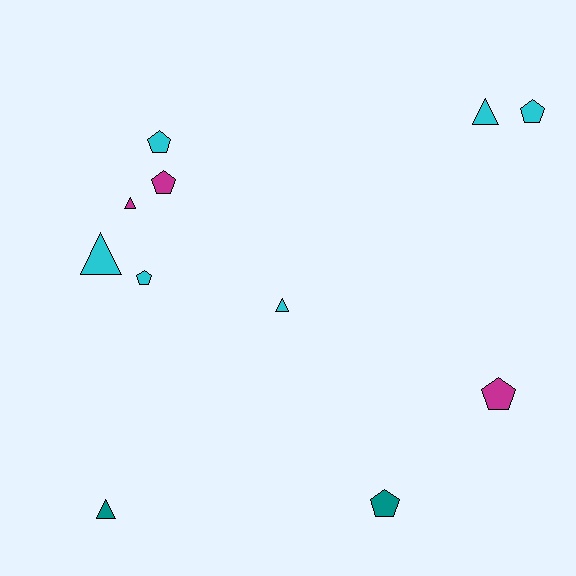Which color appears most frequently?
Cyan, with 6 objects.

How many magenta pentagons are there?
There are 2 magenta pentagons.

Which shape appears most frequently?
Pentagon, with 6 objects.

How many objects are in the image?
There are 11 objects.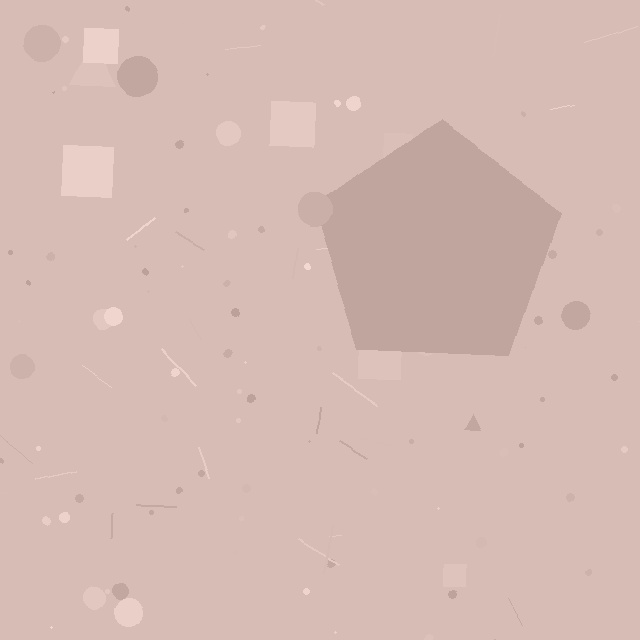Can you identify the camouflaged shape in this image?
The camouflaged shape is a pentagon.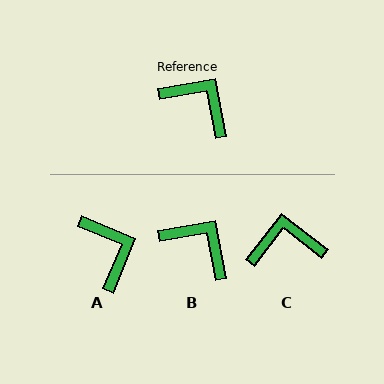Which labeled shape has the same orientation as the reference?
B.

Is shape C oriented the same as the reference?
No, it is off by about 42 degrees.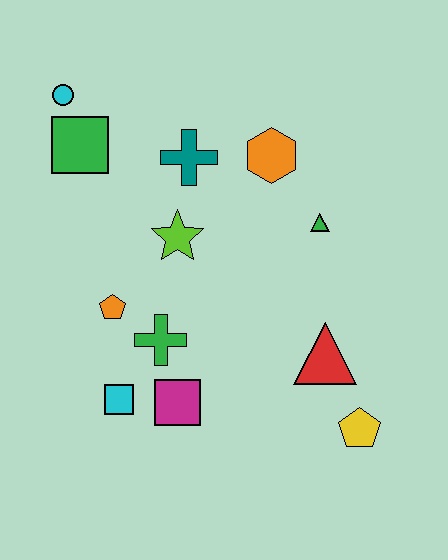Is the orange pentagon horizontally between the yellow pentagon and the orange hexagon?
No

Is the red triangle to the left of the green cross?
No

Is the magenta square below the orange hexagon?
Yes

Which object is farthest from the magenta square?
The cyan circle is farthest from the magenta square.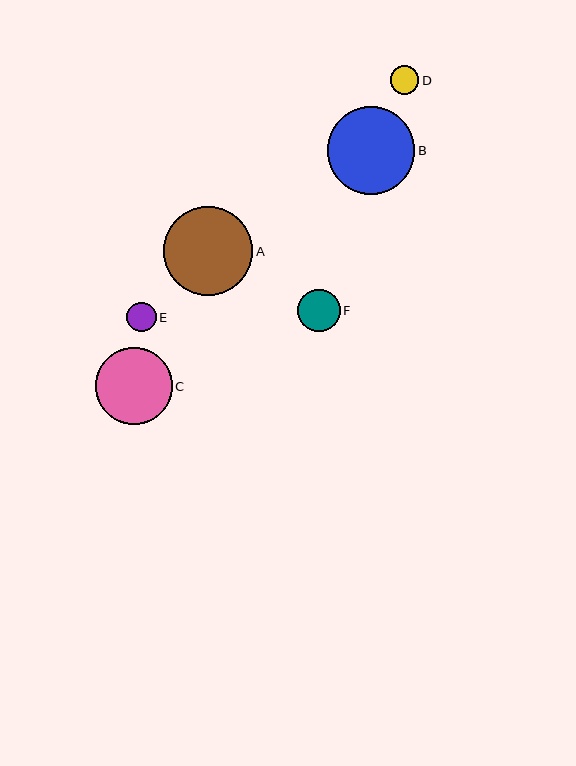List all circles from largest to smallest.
From largest to smallest: A, B, C, F, E, D.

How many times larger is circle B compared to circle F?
Circle B is approximately 2.1 times the size of circle F.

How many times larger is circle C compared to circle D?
Circle C is approximately 2.7 times the size of circle D.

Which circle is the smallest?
Circle D is the smallest with a size of approximately 28 pixels.